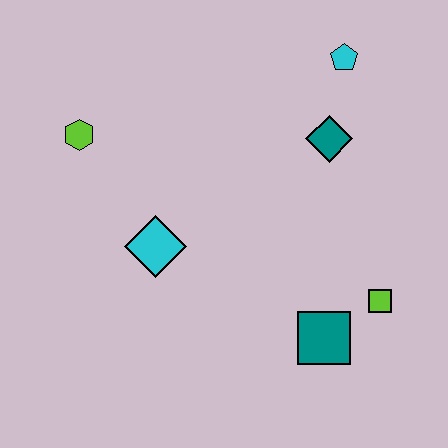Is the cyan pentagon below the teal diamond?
No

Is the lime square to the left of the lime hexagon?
No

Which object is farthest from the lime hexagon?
The lime square is farthest from the lime hexagon.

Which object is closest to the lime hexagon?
The cyan diamond is closest to the lime hexagon.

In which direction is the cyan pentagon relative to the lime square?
The cyan pentagon is above the lime square.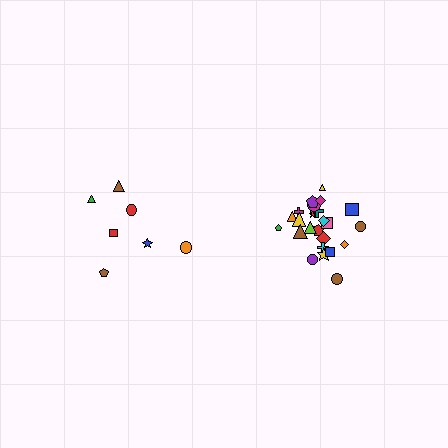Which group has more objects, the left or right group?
The right group.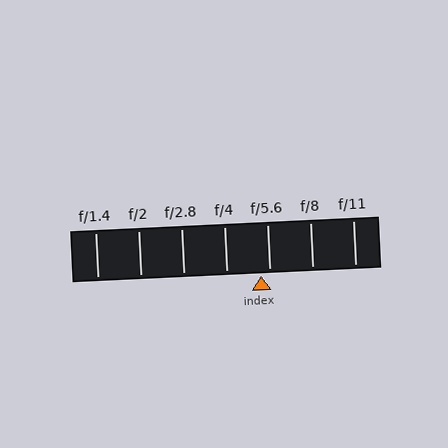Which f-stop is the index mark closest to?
The index mark is closest to f/5.6.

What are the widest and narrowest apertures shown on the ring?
The widest aperture shown is f/1.4 and the narrowest is f/11.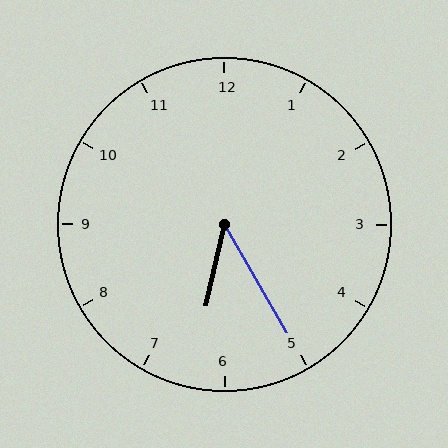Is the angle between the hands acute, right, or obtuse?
It is acute.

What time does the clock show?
6:25.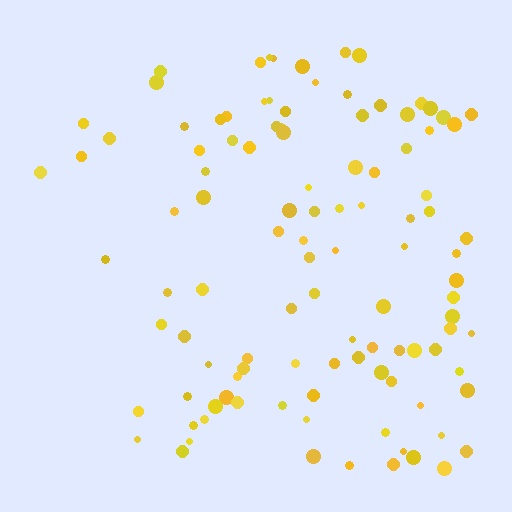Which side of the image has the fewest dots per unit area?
The left.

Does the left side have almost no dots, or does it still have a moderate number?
Still a moderate number, just noticeably fewer than the right.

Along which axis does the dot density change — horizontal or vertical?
Horizontal.